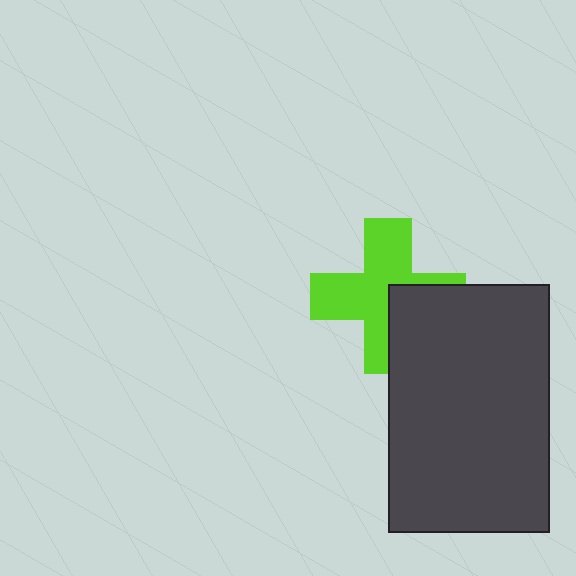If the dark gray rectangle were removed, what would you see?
You would see the complete lime cross.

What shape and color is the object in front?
The object in front is a dark gray rectangle.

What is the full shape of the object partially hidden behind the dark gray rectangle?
The partially hidden object is a lime cross.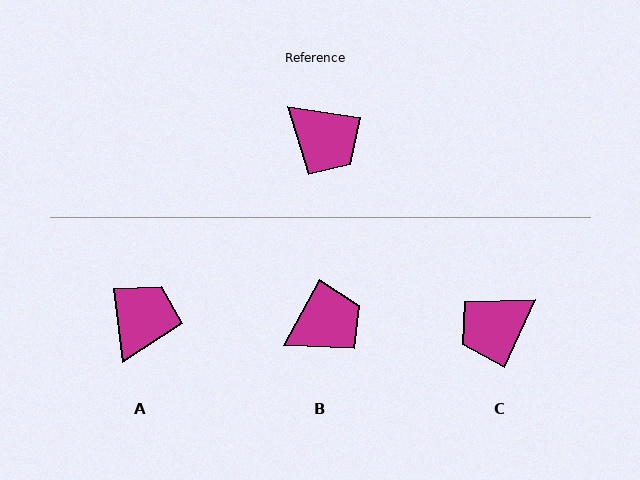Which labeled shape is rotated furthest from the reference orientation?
C, about 106 degrees away.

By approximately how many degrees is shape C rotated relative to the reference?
Approximately 106 degrees clockwise.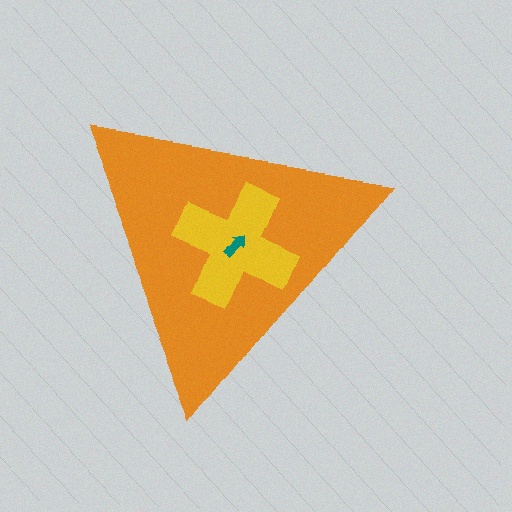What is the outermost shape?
The orange triangle.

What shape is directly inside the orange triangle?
The yellow cross.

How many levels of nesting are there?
3.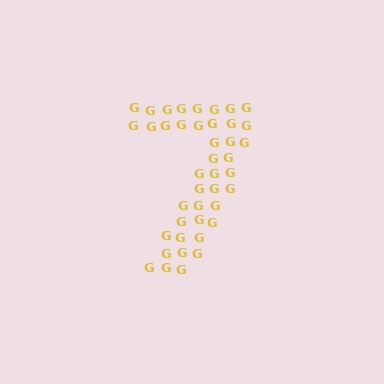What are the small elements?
The small elements are letter G's.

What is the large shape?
The large shape is the digit 7.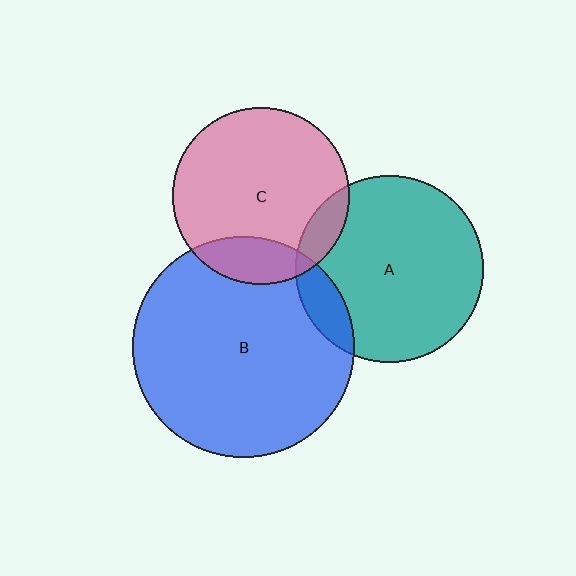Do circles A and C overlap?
Yes.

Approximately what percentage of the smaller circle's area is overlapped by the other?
Approximately 10%.